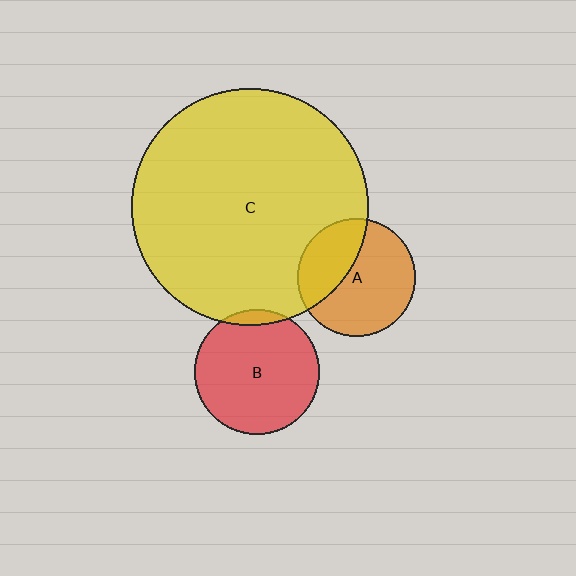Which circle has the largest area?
Circle C (yellow).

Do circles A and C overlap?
Yes.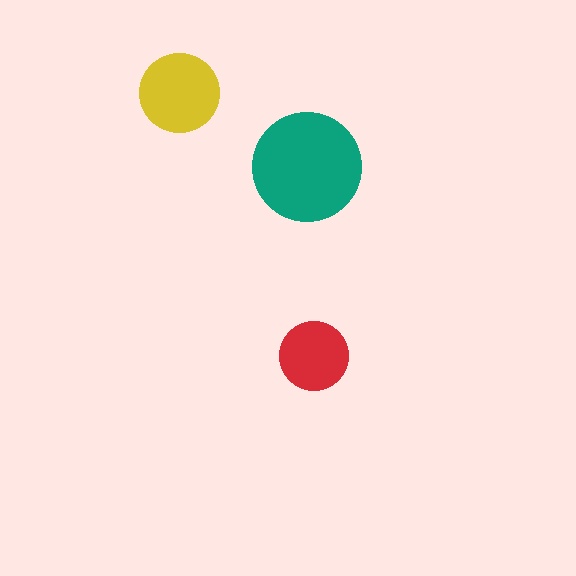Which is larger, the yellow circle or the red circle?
The yellow one.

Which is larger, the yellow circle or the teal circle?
The teal one.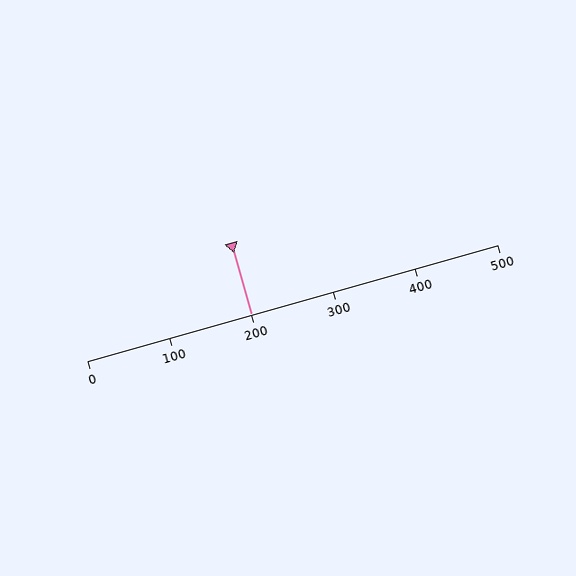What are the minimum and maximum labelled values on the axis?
The axis runs from 0 to 500.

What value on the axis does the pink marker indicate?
The marker indicates approximately 200.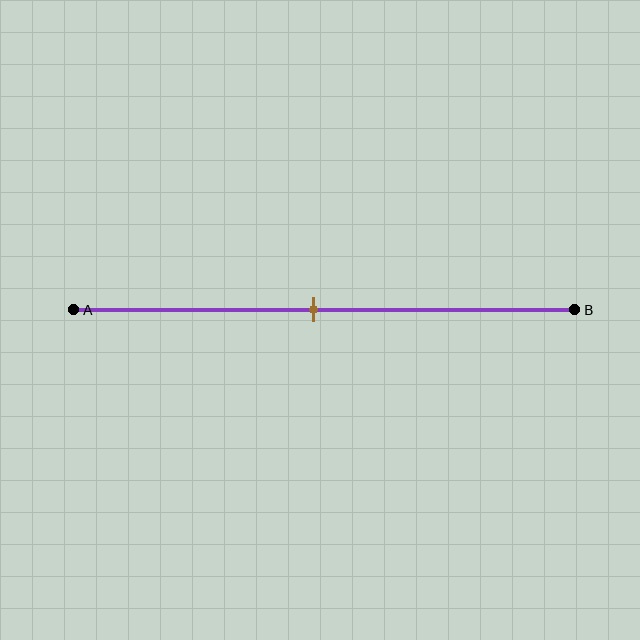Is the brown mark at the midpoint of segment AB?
Yes, the mark is approximately at the midpoint.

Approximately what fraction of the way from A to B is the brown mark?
The brown mark is approximately 50% of the way from A to B.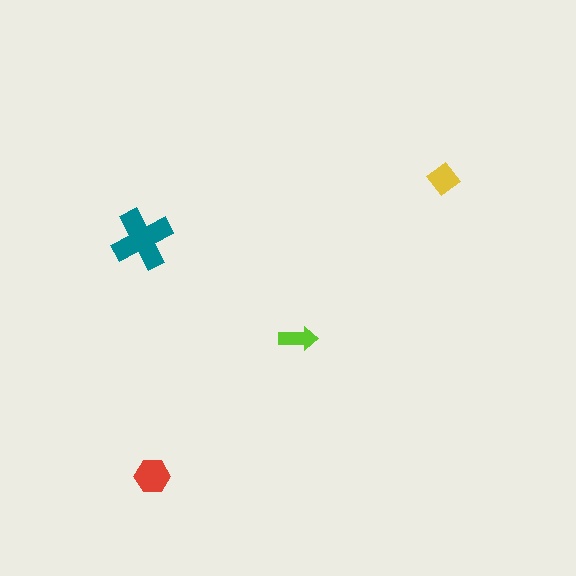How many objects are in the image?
There are 4 objects in the image.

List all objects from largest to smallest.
The teal cross, the red hexagon, the yellow diamond, the lime arrow.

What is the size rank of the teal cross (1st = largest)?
1st.